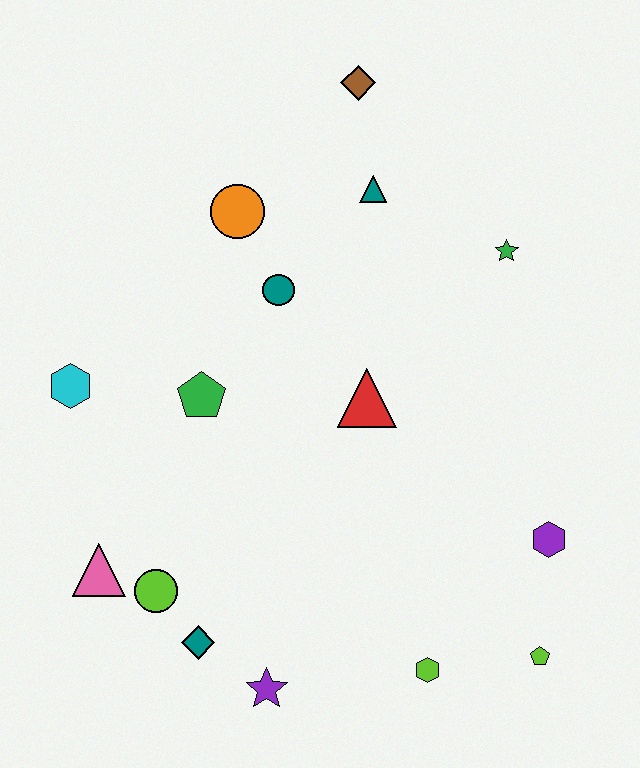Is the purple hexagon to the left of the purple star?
No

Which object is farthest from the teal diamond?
The brown diamond is farthest from the teal diamond.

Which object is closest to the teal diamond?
The lime circle is closest to the teal diamond.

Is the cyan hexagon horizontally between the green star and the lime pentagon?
No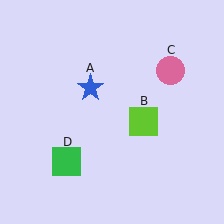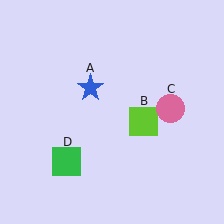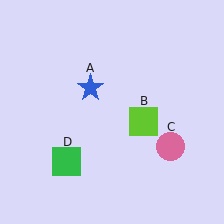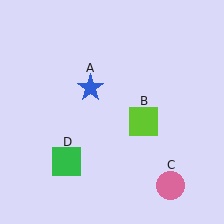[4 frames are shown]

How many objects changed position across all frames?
1 object changed position: pink circle (object C).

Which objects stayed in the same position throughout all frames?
Blue star (object A) and lime square (object B) and green square (object D) remained stationary.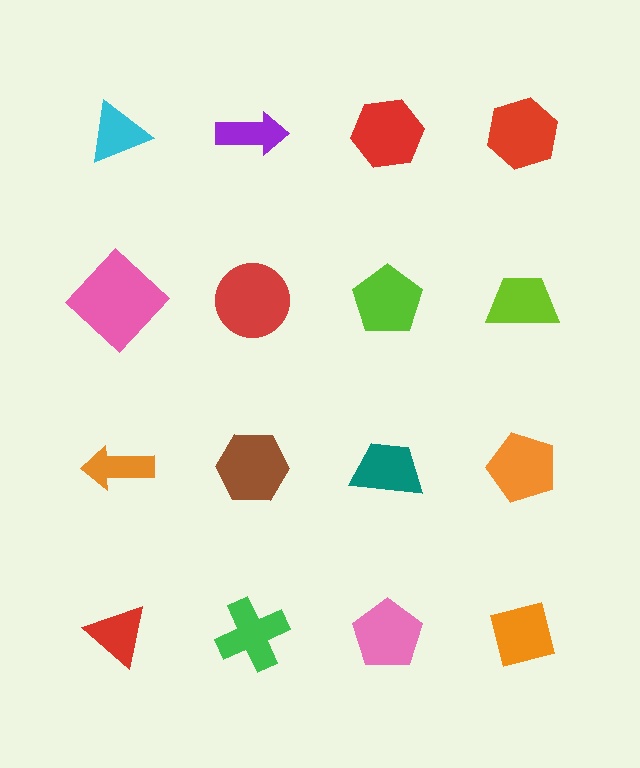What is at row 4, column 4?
An orange square.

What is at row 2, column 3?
A lime pentagon.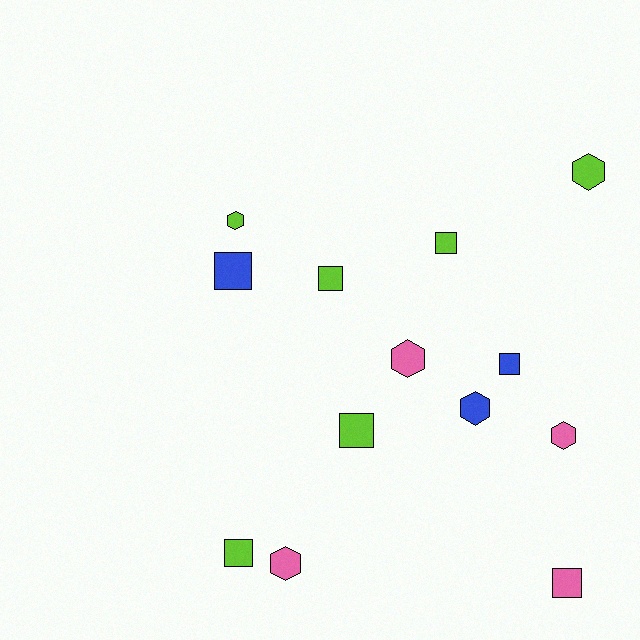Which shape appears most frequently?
Square, with 7 objects.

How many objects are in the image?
There are 13 objects.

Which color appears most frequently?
Lime, with 6 objects.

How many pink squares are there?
There is 1 pink square.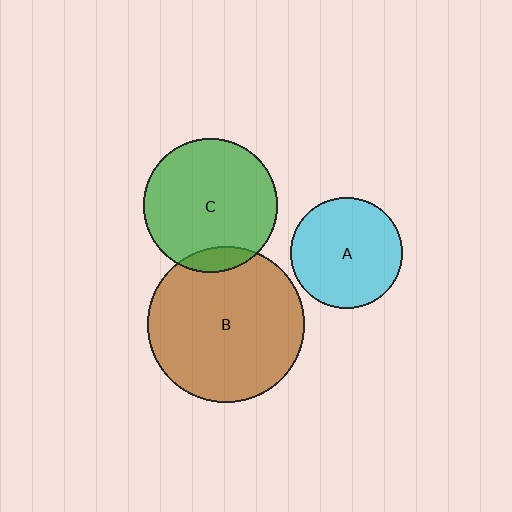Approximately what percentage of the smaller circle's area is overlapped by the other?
Approximately 10%.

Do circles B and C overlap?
Yes.